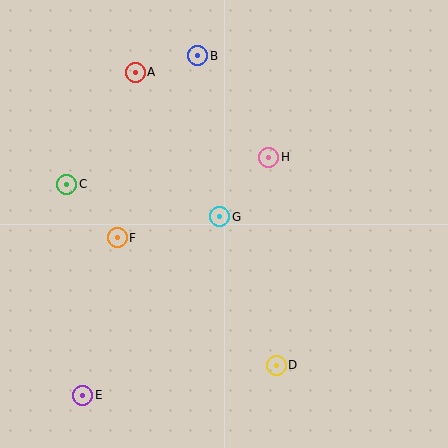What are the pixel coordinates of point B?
Point B is at (198, 56).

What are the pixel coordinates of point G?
Point G is at (220, 217).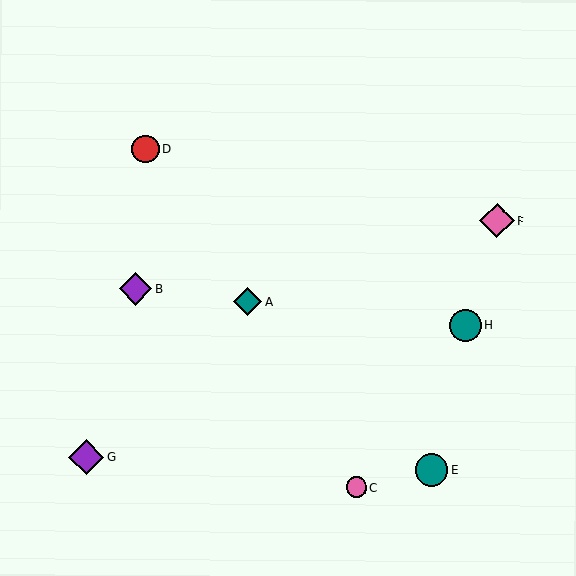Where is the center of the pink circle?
The center of the pink circle is at (356, 487).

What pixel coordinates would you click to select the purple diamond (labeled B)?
Click at (135, 289) to select the purple diamond B.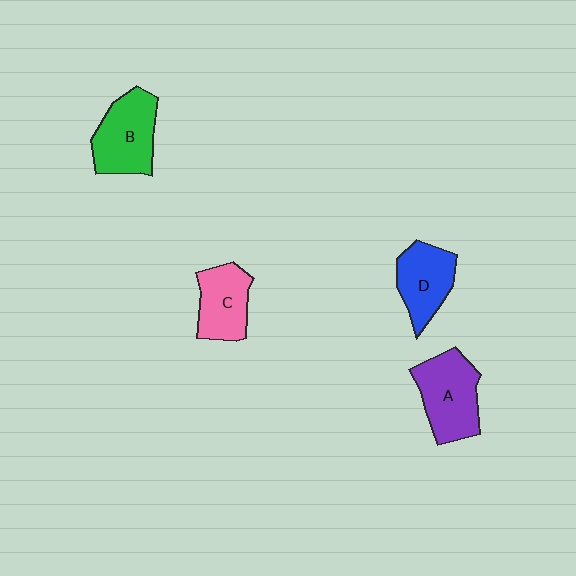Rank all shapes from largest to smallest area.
From largest to smallest: A (purple), B (green), D (blue), C (pink).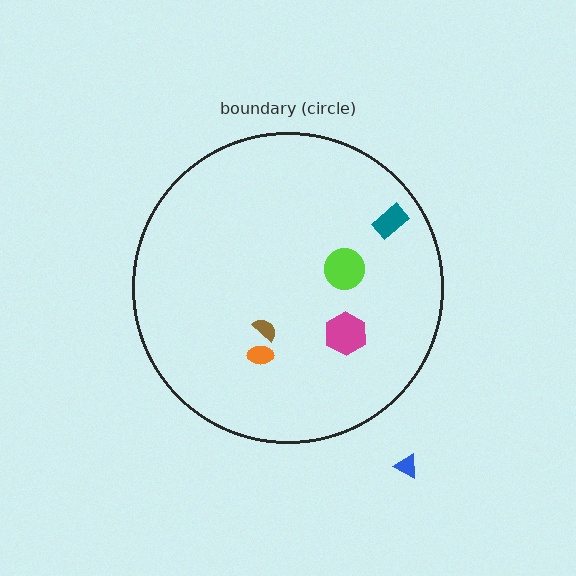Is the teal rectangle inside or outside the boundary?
Inside.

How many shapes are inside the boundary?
5 inside, 1 outside.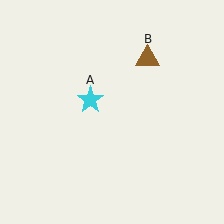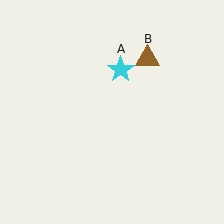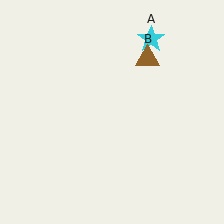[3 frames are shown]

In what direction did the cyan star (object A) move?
The cyan star (object A) moved up and to the right.